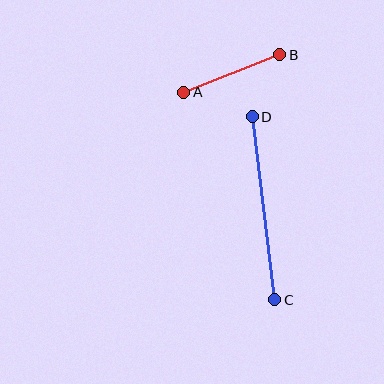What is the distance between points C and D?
The distance is approximately 184 pixels.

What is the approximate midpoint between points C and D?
The midpoint is at approximately (263, 208) pixels.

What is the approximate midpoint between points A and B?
The midpoint is at approximately (232, 73) pixels.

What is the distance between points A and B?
The distance is approximately 103 pixels.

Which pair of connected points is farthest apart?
Points C and D are farthest apart.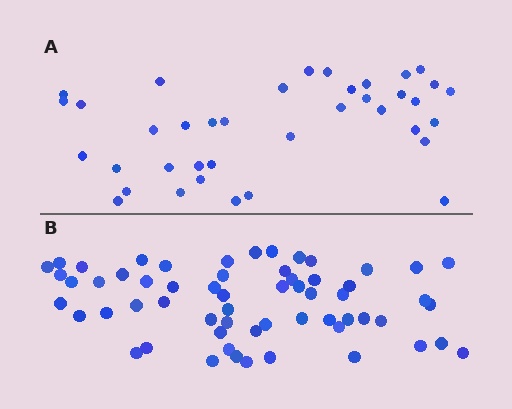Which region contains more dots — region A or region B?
Region B (the bottom region) has more dots.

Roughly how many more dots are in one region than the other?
Region B has approximately 20 more dots than region A.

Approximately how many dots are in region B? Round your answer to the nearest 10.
About 60 dots.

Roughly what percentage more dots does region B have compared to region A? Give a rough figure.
About 60% more.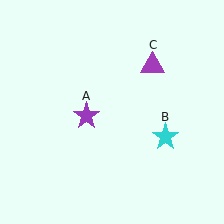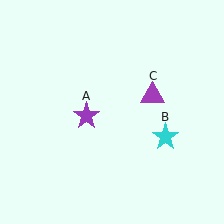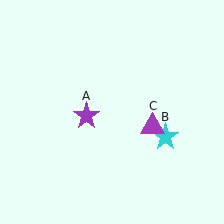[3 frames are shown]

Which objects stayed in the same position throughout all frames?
Purple star (object A) and cyan star (object B) remained stationary.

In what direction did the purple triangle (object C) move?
The purple triangle (object C) moved down.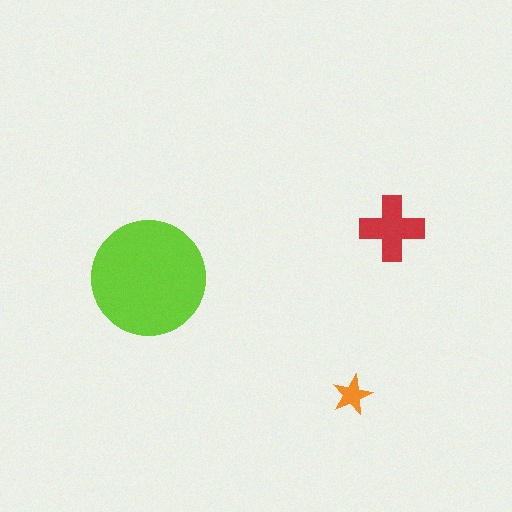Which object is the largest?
The lime circle.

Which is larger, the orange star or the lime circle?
The lime circle.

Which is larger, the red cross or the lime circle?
The lime circle.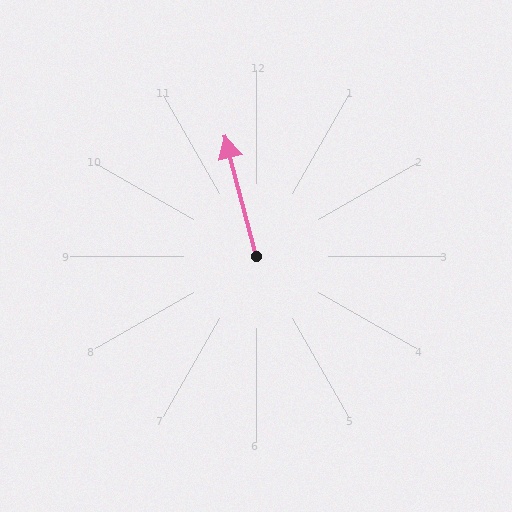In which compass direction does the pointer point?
North.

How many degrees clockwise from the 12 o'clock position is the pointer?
Approximately 345 degrees.